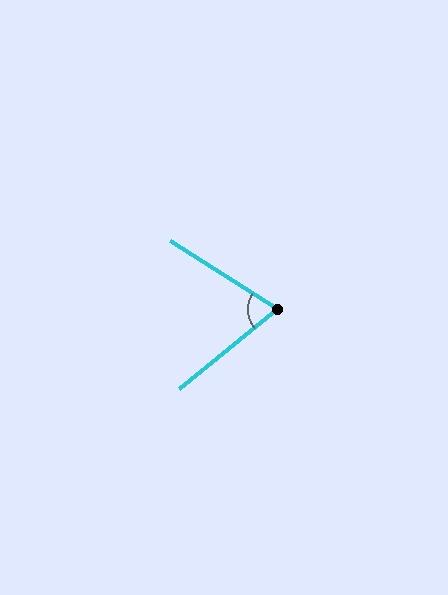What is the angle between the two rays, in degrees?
Approximately 72 degrees.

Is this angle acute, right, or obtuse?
It is acute.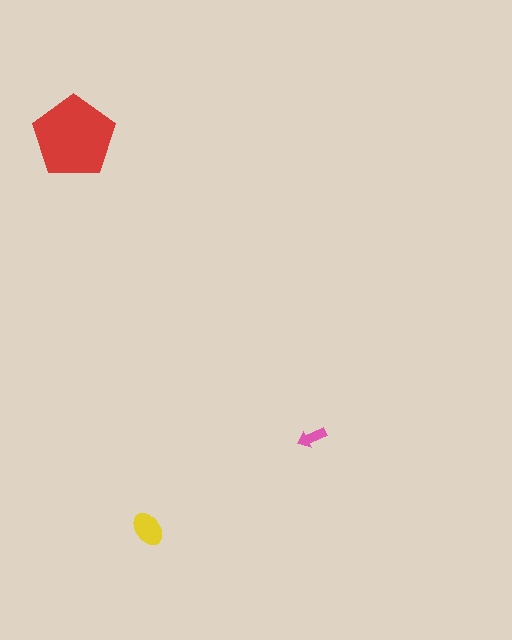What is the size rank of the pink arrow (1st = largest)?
3rd.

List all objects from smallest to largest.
The pink arrow, the yellow ellipse, the red pentagon.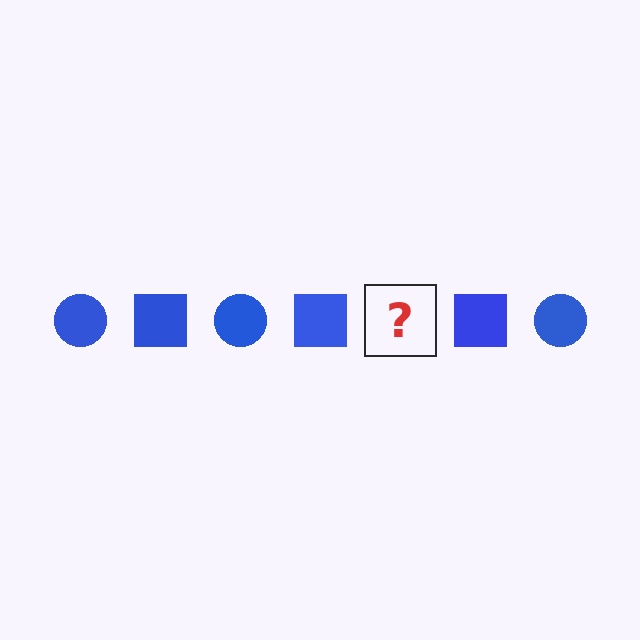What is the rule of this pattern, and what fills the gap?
The rule is that the pattern cycles through circle, square shapes in blue. The gap should be filled with a blue circle.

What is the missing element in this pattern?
The missing element is a blue circle.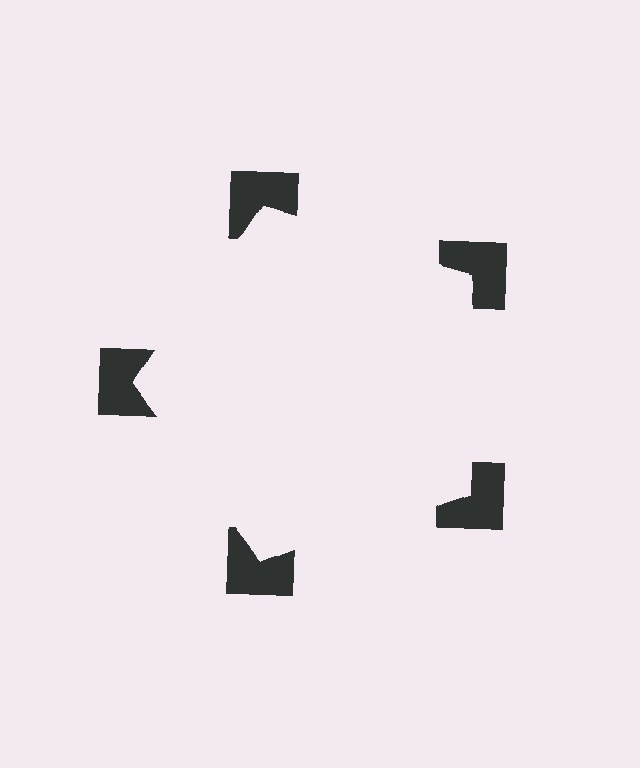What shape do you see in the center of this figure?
An illusory pentagon — its edges are inferred from the aligned wedge cuts in the notched squares, not physically drawn.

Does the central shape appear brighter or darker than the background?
It typically appears slightly brighter than the background, even though no actual brightness change is drawn.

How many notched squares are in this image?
There are 5 — one at each vertex of the illusory pentagon.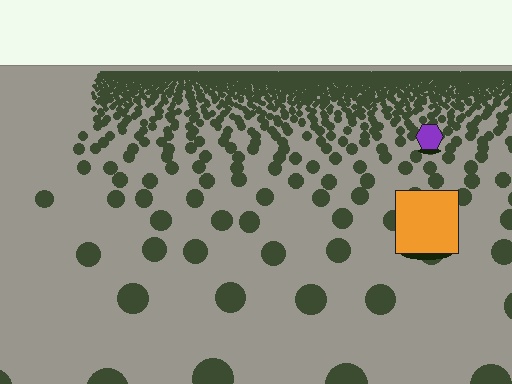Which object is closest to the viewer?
The orange square is closest. The texture marks near it are larger and more spread out.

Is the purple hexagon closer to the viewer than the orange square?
No. The orange square is closer — you can tell from the texture gradient: the ground texture is coarser near it.